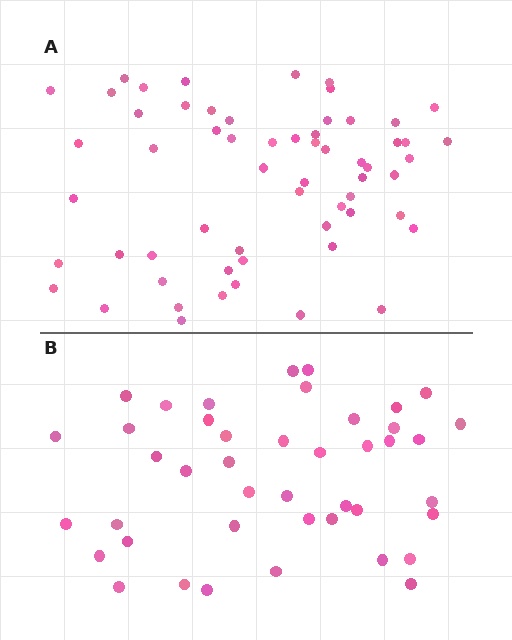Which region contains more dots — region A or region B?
Region A (the top region) has more dots.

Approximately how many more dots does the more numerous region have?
Region A has approximately 15 more dots than region B.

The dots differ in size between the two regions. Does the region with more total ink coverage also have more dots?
No. Region B has more total ink coverage because its dots are larger, but region A actually contains more individual dots. Total area can be misleading — the number of items is what matters here.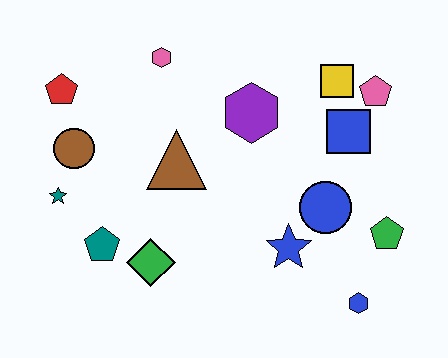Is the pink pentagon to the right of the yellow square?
Yes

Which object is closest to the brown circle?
The teal star is closest to the brown circle.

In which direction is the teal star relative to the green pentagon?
The teal star is to the left of the green pentagon.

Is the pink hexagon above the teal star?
Yes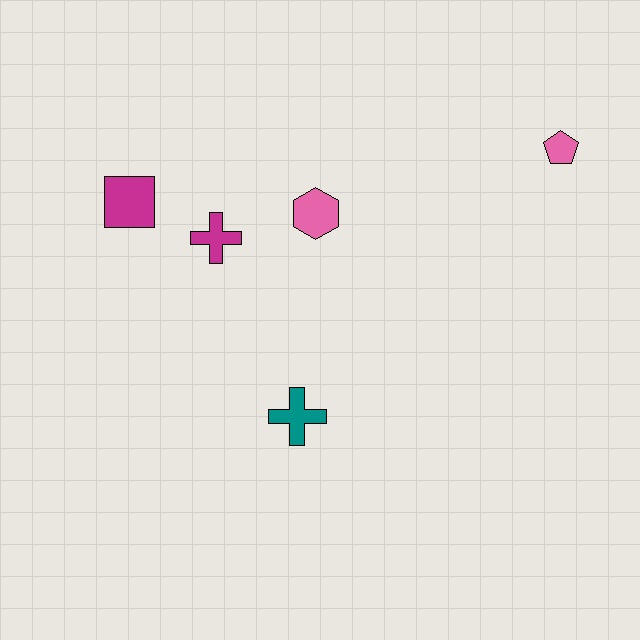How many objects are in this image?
There are 5 objects.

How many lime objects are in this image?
There are no lime objects.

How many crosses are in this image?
There are 2 crosses.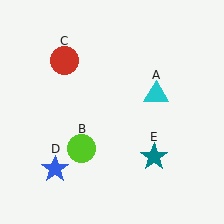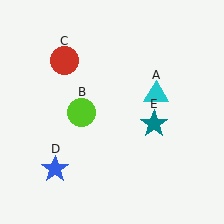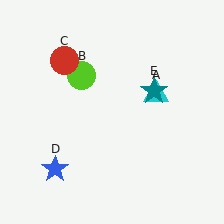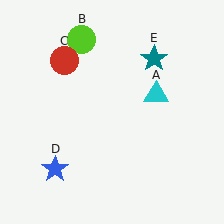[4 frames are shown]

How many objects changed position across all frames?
2 objects changed position: lime circle (object B), teal star (object E).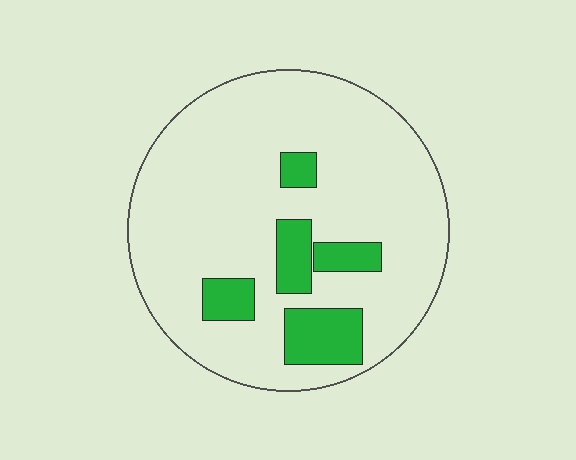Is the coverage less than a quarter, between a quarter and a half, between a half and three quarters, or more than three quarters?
Less than a quarter.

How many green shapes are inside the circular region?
5.